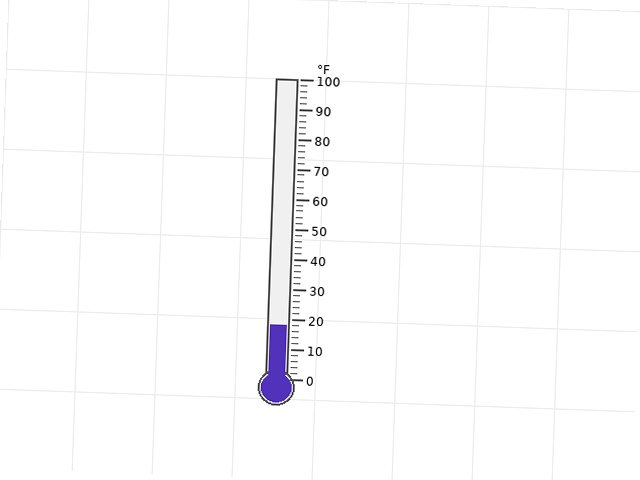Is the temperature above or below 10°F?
The temperature is above 10°F.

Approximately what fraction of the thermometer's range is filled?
The thermometer is filled to approximately 20% of its range.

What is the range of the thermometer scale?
The thermometer scale ranges from 0°F to 100°F.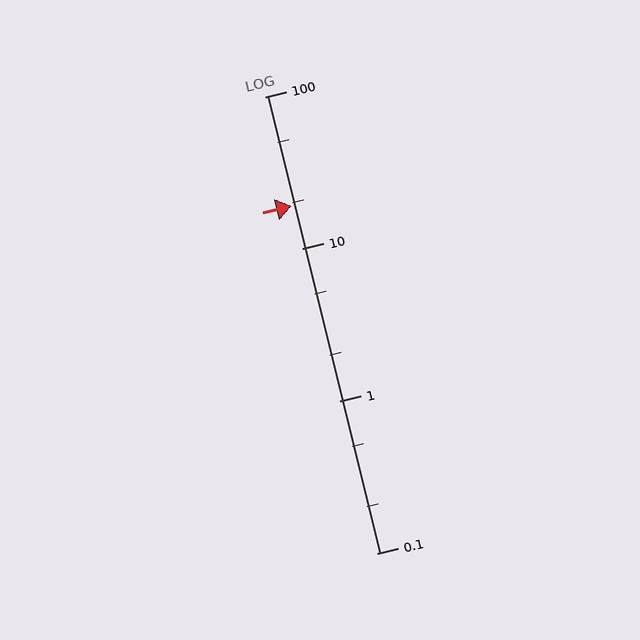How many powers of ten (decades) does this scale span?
The scale spans 3 decades, from 0.1 to 100.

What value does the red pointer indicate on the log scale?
The pointer indicates approximately 19.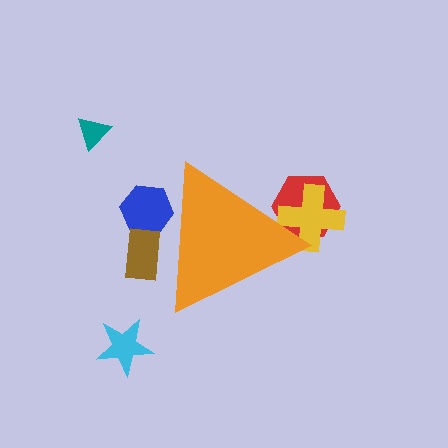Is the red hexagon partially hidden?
Yes, the red hexagon is partially hidden behind the orange triangle.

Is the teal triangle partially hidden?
No, the teal triangle is fully visible.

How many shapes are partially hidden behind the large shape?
4 shapes are partially hidden.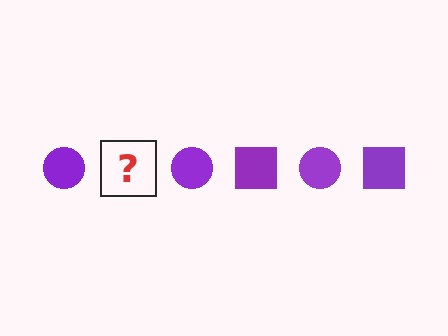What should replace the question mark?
The question mark should be replaced with a purple square.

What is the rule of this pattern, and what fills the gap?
The rule is that the pattern cycles through circle, square shapes in purple. The gap should be filled with a purple square.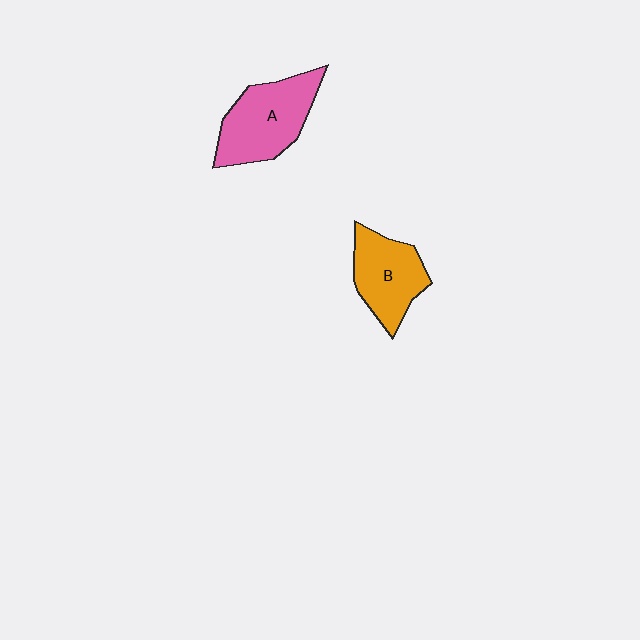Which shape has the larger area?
Shape A (pink).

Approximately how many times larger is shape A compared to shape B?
Approximately 1.2 times.